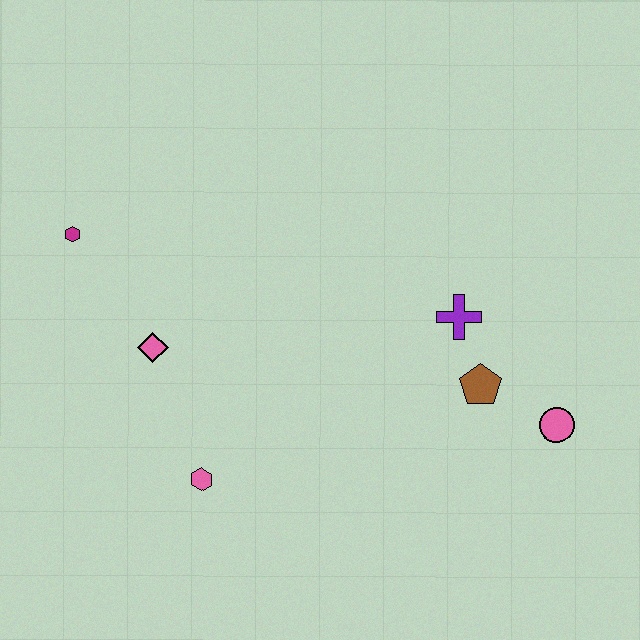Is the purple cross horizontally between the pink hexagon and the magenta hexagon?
No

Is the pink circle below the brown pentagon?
Yes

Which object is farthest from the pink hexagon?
The pink circle is farthest from the pink hexagon.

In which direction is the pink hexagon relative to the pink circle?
The pink hexagon is to the left of the pink circle.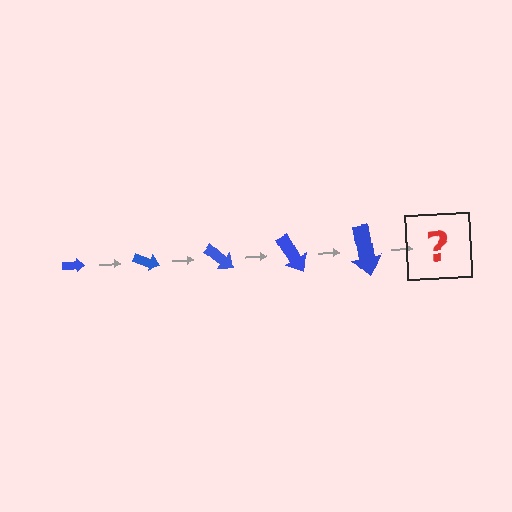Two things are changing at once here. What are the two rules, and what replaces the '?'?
The two rules are that the arrow grows larger each step and it rotates 20 degrees each step. The '?' should be an arrow, larger than the previous one and rotated 100 degrees from the start.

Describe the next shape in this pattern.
It should be an arrow, larger than the previous one and rotated 100 degrees from the start.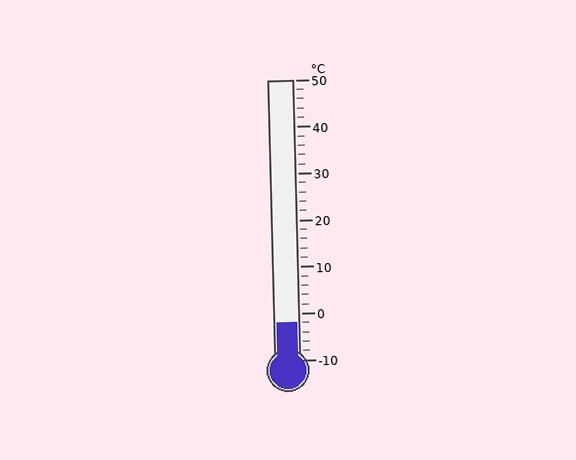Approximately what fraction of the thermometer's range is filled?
The thermometer is filled to approximately 15% of its range.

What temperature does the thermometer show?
The thermometer shows approximately -2°C.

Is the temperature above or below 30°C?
The temperature is below 30°C.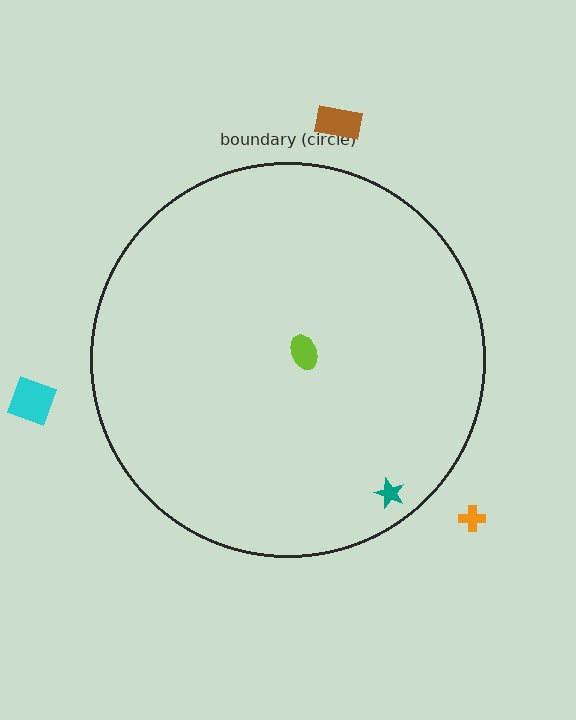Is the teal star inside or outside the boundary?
Inside.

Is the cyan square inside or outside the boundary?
Outside.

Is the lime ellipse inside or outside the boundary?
Inside.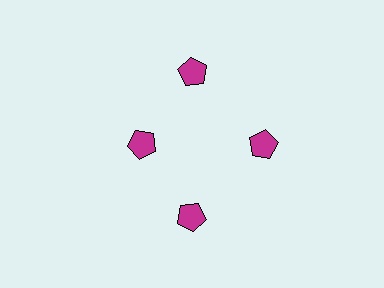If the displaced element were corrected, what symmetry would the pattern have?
It would have 4-fold rotational symmetry — the pattern would map onto itself every 90 degrees.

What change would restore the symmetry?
The symmetry would be restored by moving it outward, back onto the ring so that all 4 pentagons sit at equal angles and equal distance from the center.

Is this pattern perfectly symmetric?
No. The 4 magenta pentagons are arranged in a ring, but one element near the 9 o'clock position is pulled inward toward the center, breaking the 4-fold rotational symmetry.